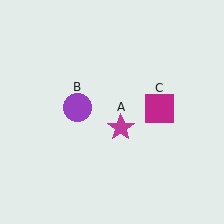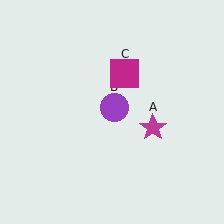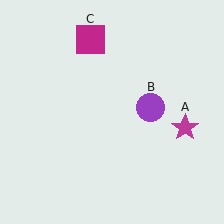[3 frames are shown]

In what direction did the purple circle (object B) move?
The purple circle (object B) moved right.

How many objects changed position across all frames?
3 objects changed position: magenta star (object A), purple circle (object B), magenta square (object C).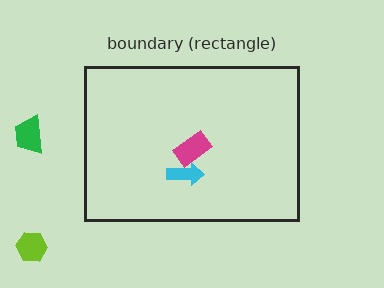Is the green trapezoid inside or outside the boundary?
Outside.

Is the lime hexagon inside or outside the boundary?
Outside.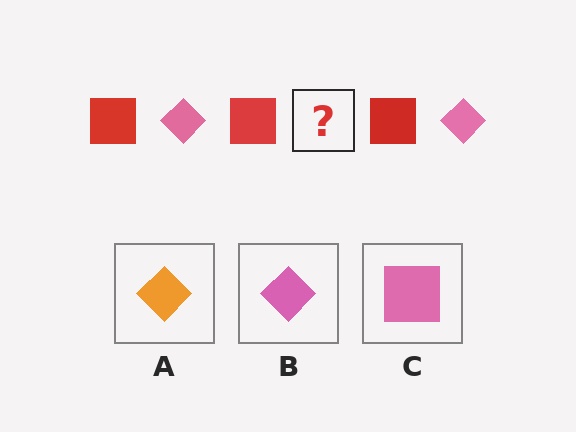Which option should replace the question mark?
Option B.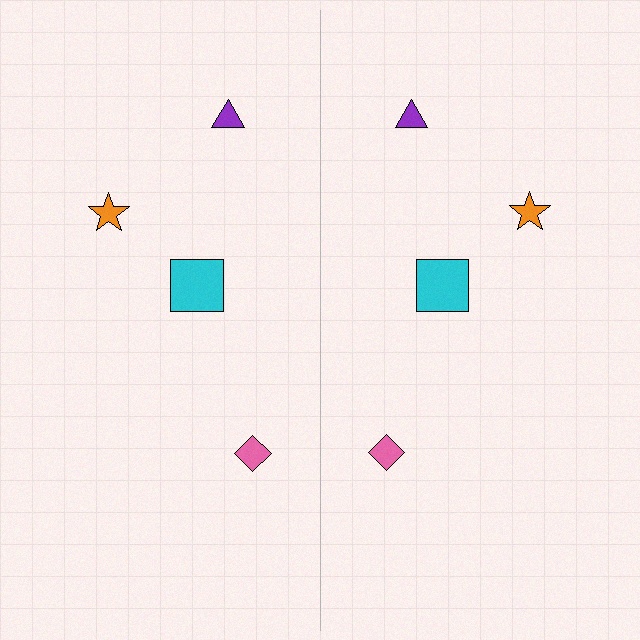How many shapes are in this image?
There are 8 shapes in this image.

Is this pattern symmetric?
Yes, this pattern has bilateral (reflection) symmetry.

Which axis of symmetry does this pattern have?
The pattern has a vertical axis of symmetry running through the center of the image.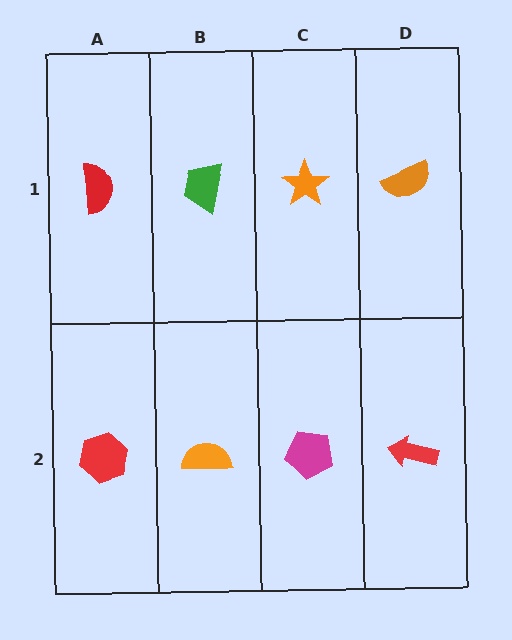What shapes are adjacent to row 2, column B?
A green trapezoid (row 1, column B), a red hexagon (row 2, column A), a magenta pentagon (row 2, column C).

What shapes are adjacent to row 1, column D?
A red arrow (row 2, column D), an orange star (row 1, column C).